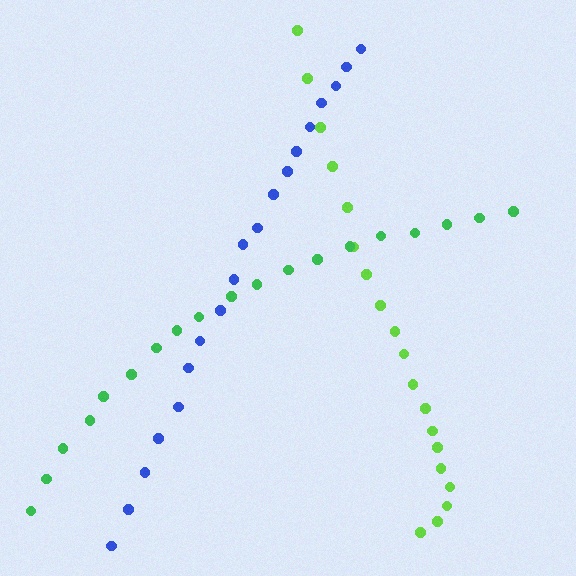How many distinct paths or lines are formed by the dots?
There are 3 distinct paths.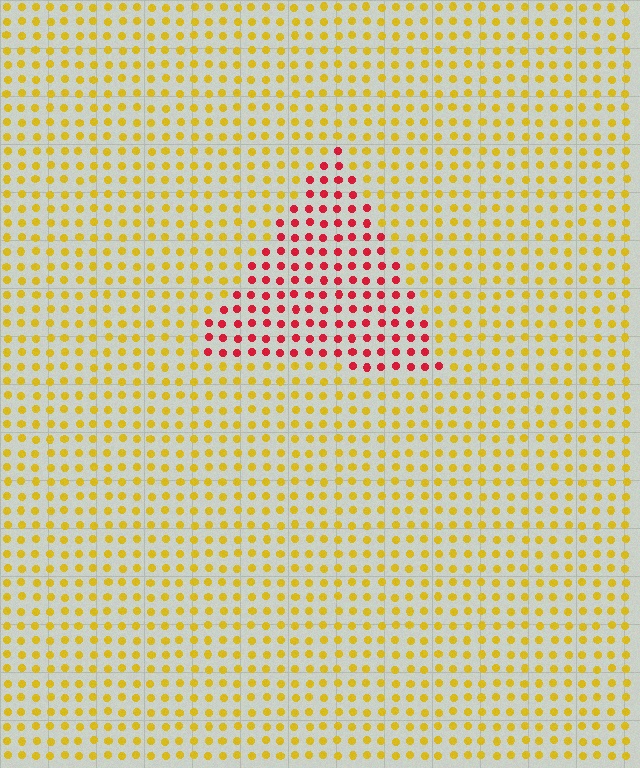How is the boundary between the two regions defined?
The boundary is defined purely by a slight shift in hue (about 60 degrees). Spacing, size, and orientation are identical on both sides.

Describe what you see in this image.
The image is filled with small yellow elements in a uniform arrangement. A triangle-shaped region is visible where the elements are tinted to a slightly different hue, forming a subtle color boundary.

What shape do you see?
I see a triangle.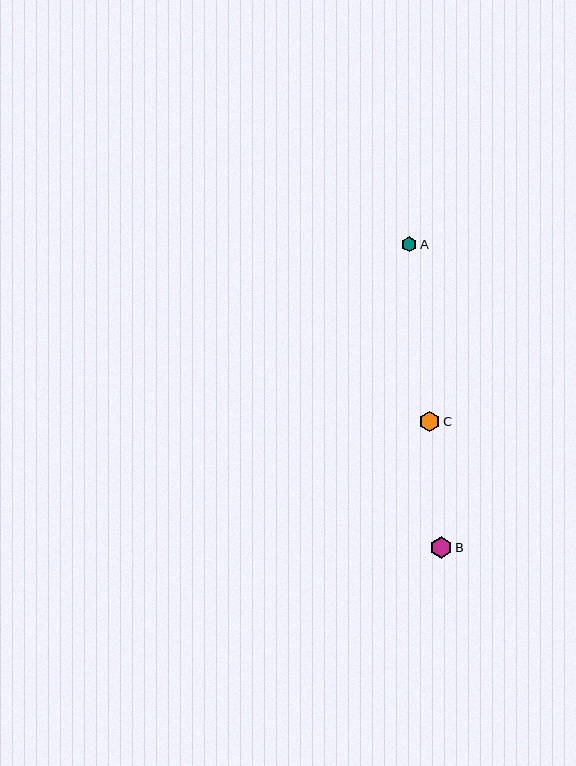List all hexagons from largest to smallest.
From largest to smallest: B, C, A.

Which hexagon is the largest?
Hexagon B is the largest with a size of approximately 21 pixels.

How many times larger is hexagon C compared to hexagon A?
Hexagon C is approximately 1.3 times the size of hexagon A.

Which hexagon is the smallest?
Hexagon A is the smallest with a size of approximately 15 pixels.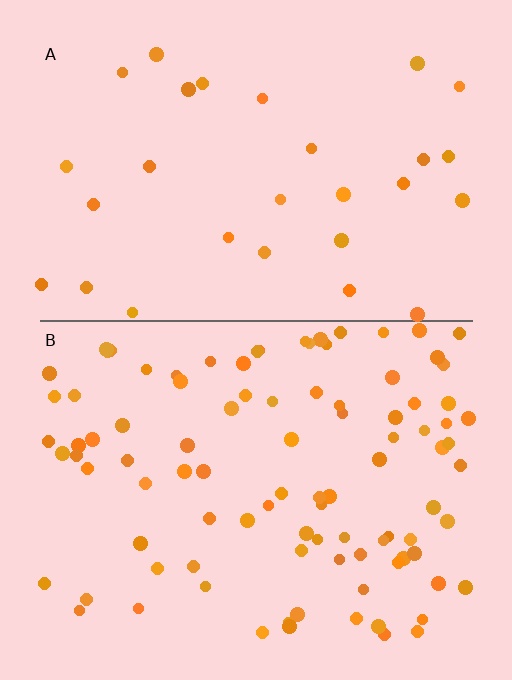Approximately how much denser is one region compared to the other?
Approximately 3.3× — region B over region A.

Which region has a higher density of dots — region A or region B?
B (the bottom).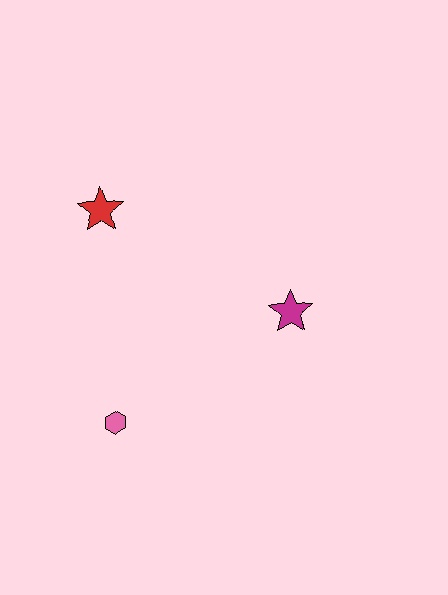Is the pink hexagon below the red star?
Yes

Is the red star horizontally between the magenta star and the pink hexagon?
No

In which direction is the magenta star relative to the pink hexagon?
The magenta star is to the right of the pink hexagon.